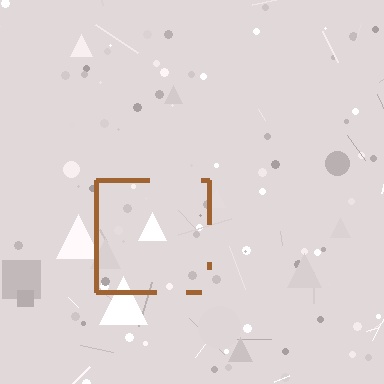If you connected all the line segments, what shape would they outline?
They would outline a square.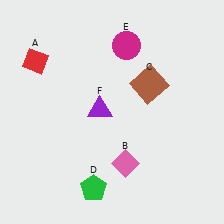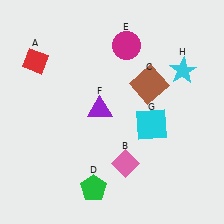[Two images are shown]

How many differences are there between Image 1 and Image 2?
There are 2 differences between the two images.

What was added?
A cyan square (G), a cyan star (H) were added in Image 2.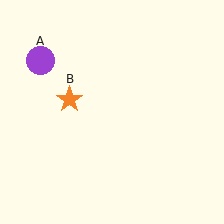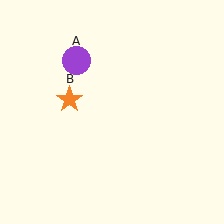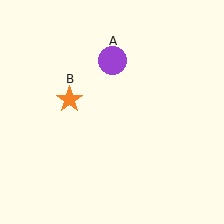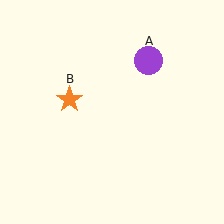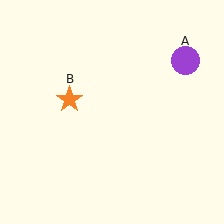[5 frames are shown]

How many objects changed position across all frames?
1 object changed position: purple circle (object A).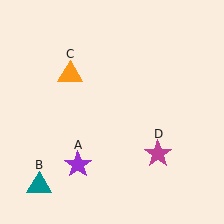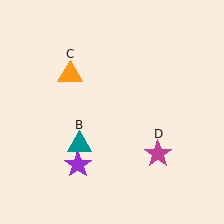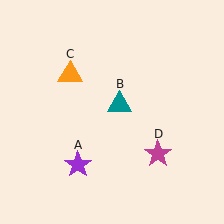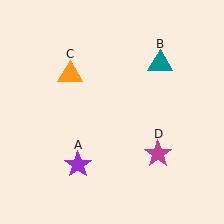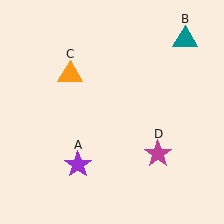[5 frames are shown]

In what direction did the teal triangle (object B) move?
The teal triangle (object B) moved up and to the right.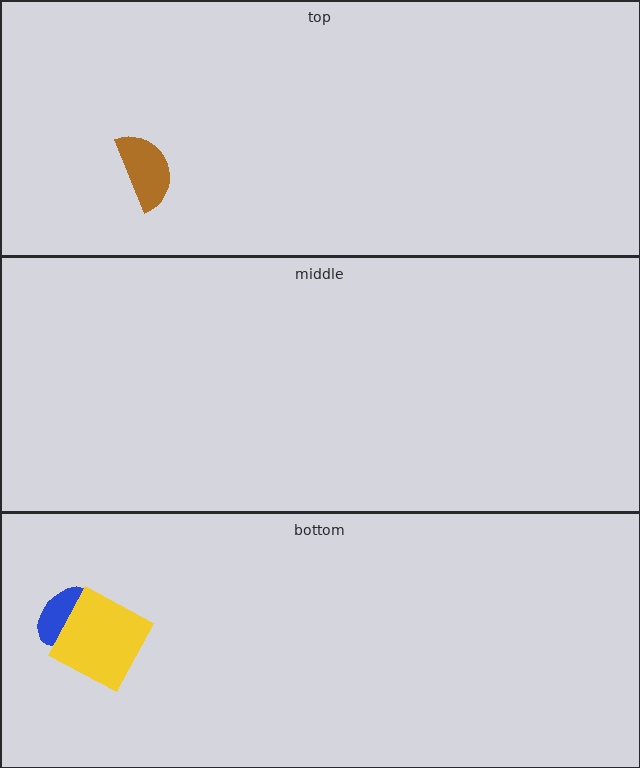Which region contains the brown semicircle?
The top region.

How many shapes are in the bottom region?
2.